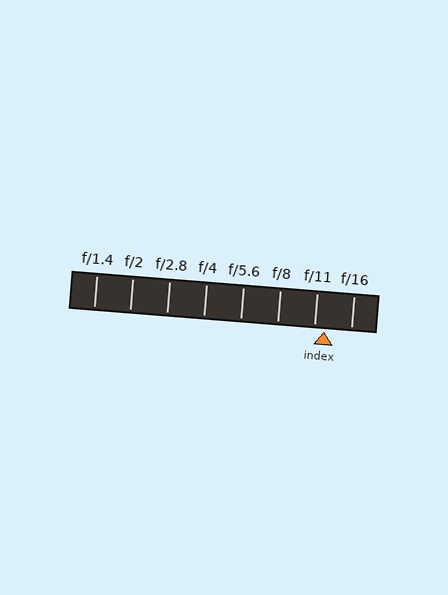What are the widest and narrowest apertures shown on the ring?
The widest aperture shown is f/1.4 and the narrowest is f/16.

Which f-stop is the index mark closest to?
The index mark is closest to f/11.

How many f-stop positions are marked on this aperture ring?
There are 8 f-stop positions marked.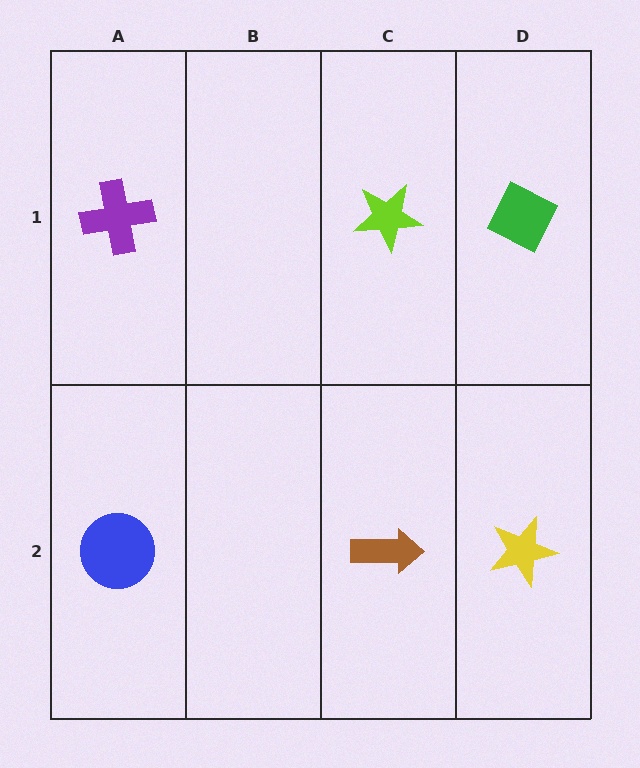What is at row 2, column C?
A brown arrow.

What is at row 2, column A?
A blue circle.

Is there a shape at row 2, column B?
No, that cell is empty.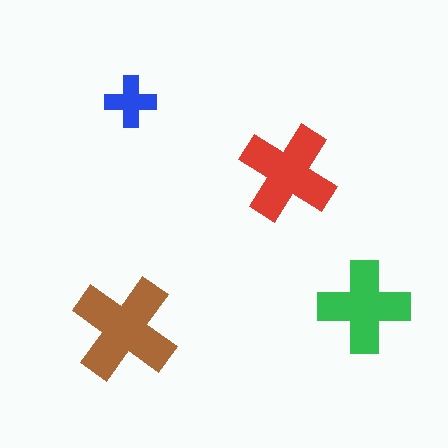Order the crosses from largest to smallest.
the brown one, the red one, the green one, the blue one.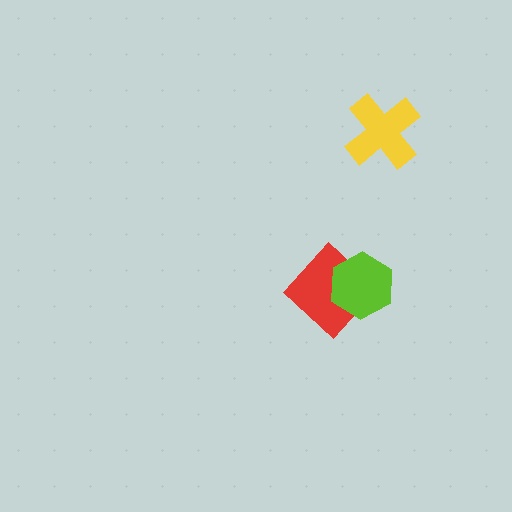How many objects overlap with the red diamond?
1 object overlaps with the red diamond.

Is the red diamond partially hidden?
Yes, it is partially covered by another shape.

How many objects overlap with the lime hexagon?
1 object overlaps with the lime hexagon.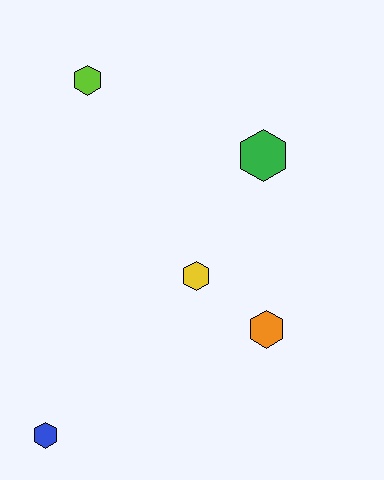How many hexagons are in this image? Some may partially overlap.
There are 5 hexagons.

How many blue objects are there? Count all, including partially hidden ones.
There is 1 blue object.